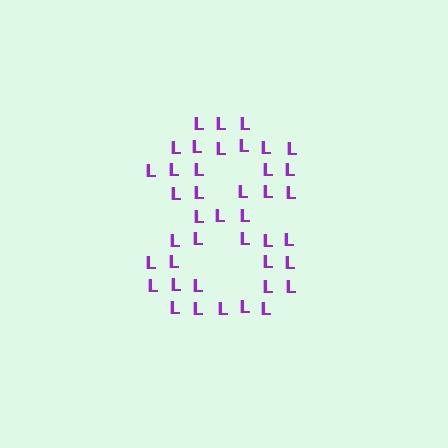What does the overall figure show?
The overall figure shows the digit 8.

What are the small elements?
The small elements are letter L's.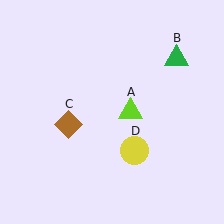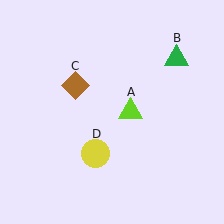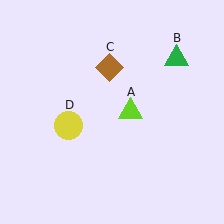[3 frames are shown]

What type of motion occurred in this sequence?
The brown diamond (object C), yellow circle (object D) rotated clockwise around the center of the scene.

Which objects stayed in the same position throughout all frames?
Lime triangle (object A) and green triangle (object B) remained stationary.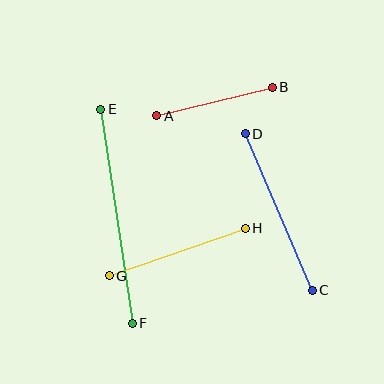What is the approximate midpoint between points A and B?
The midpoint is at approximately (215, 101) pixels.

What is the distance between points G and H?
The distance is approximately 144 pixels.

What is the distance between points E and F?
The distance is approximately 217 pixels.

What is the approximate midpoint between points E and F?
The midpoint is at approximately (117, 216) pixels.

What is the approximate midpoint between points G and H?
The midpoint is at approximately (177, 252) pixels.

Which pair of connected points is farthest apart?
Points E and F are farthest apart.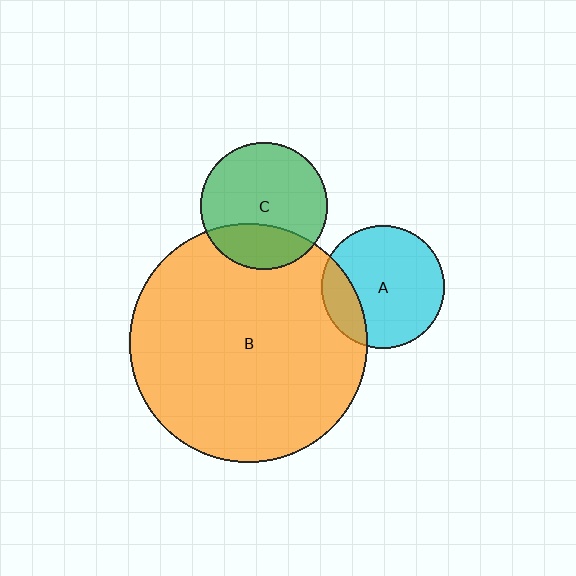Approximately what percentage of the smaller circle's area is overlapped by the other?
Approximately 20%.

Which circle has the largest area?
Circle B (orange).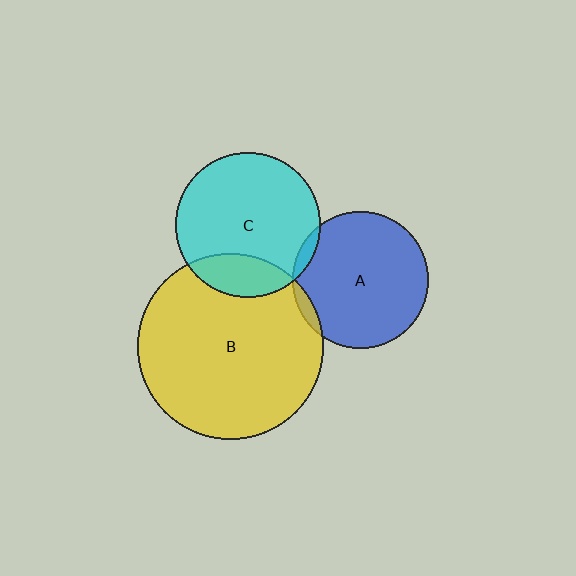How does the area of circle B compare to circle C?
Approximately 1.6 times.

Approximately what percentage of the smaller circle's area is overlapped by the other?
Approximately 5%.